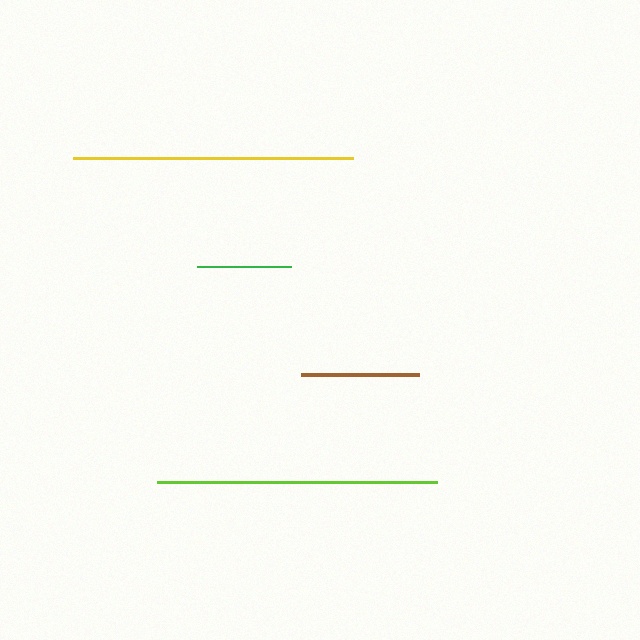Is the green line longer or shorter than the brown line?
The brown line is longer than the green line.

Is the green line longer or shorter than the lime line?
The lime line is longer than the green line.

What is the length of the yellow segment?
The yellow segment is approximately 280 pixels long.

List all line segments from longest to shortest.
From longest to shortest: yellow, lime, brown, green.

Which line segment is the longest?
The yellow line is the longest at approximately 280 pixels.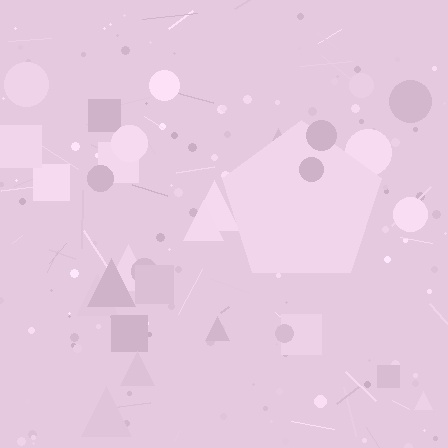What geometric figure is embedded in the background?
A pentagon is embedded in the background.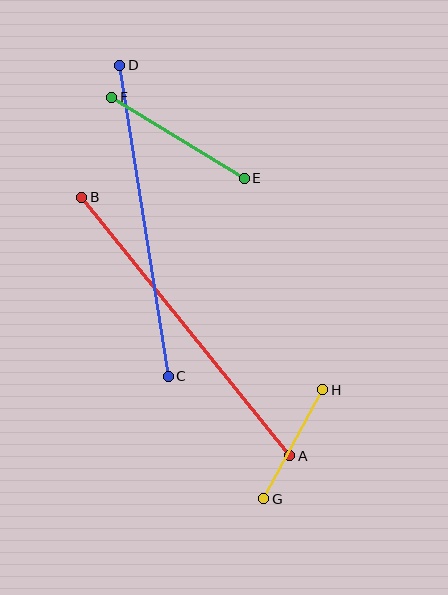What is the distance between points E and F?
The distance is approximately 155 pixels.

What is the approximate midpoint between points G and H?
The midpoint is at approximately (293, 444) pixels.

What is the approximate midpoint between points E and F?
The midpoint is at approximately (178, 138) pixels.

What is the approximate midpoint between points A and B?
The midpoint is at approximately (186, 326) pixels.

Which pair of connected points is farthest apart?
Points A and B are farthest apart.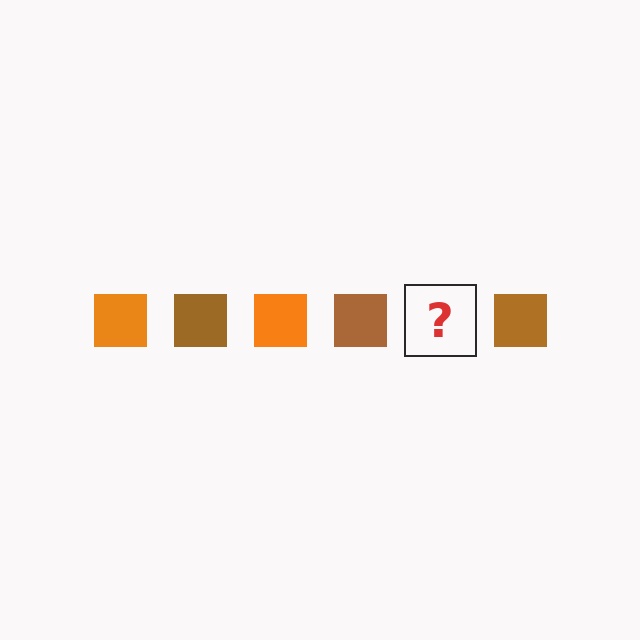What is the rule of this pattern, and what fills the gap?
The rule is that the pattern cycles through orange, brown squares. The gap should be filled with an orange square.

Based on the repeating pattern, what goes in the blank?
The blank should be an orange square.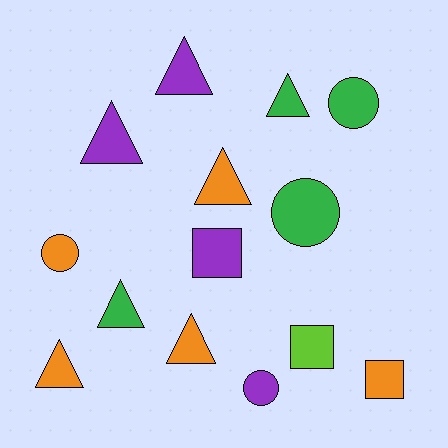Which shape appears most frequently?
Triangle, with 7 objects.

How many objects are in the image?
There are 14 objects.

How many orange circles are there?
There is 1 orange circle.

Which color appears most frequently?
Orange, with 5 objects.